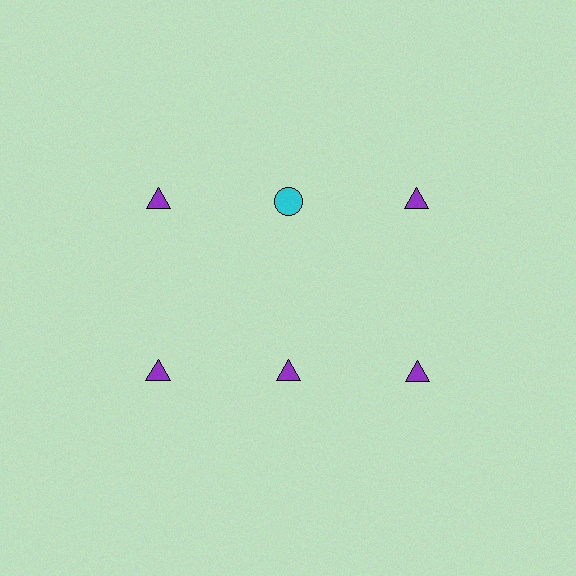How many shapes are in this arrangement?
There are 6 shapes arranged in a grid pattern.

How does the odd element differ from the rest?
It differs in both color (cyan instead of purple) and shape (circle instead of triangle).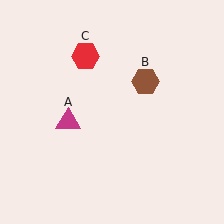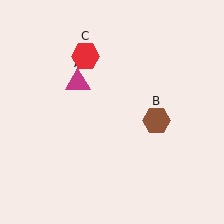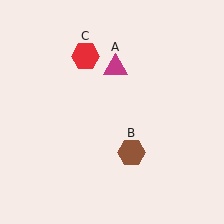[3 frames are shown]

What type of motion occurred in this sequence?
The magenta triangle (object A), brown hexagon (object B) rotated clockwise around the center of the scene.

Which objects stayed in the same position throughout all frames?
Red hexagon (object C) remained stationary.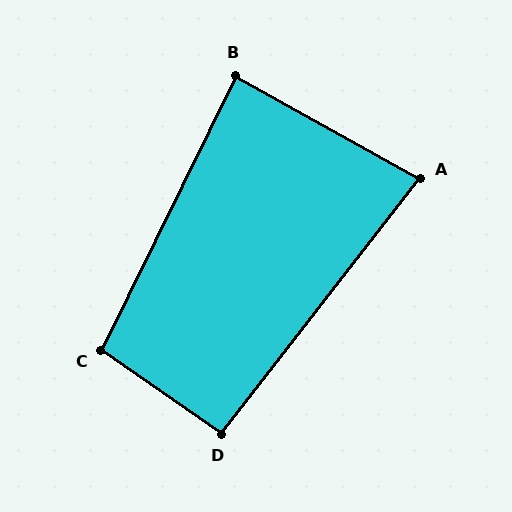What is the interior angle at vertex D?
Approximately 93 degrees (approximately right).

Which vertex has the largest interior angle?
C, at approximately 99 degrees.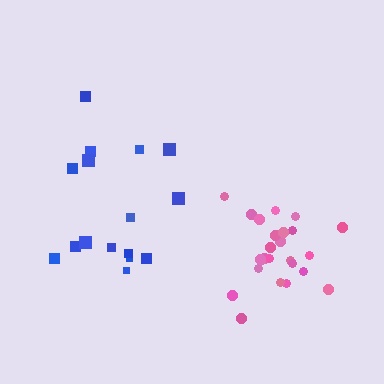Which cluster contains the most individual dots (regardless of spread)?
Pink (25).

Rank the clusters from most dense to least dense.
pink, blue.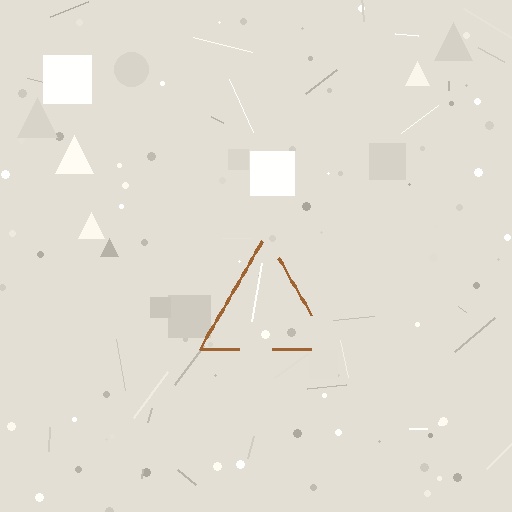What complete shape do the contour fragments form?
The contour fragments form a triangle.